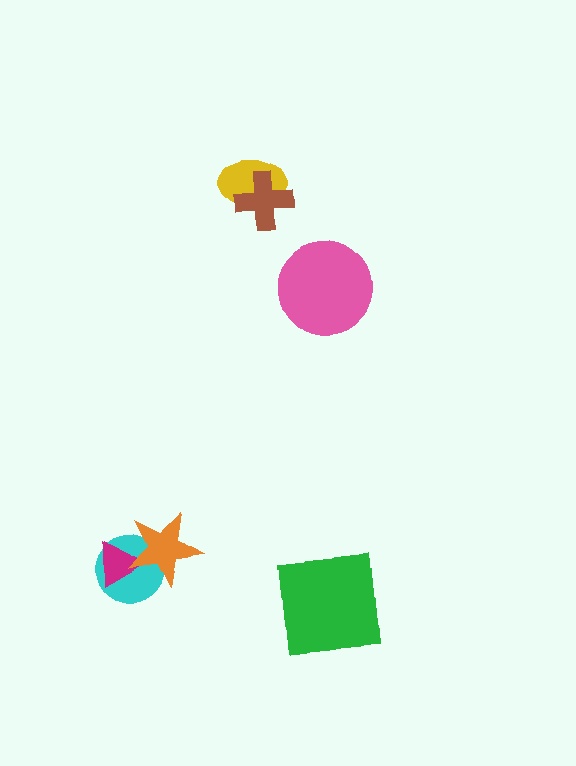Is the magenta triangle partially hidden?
Yes, it is partially covered by another shape.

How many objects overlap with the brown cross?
1 object overlaps with the brown cross.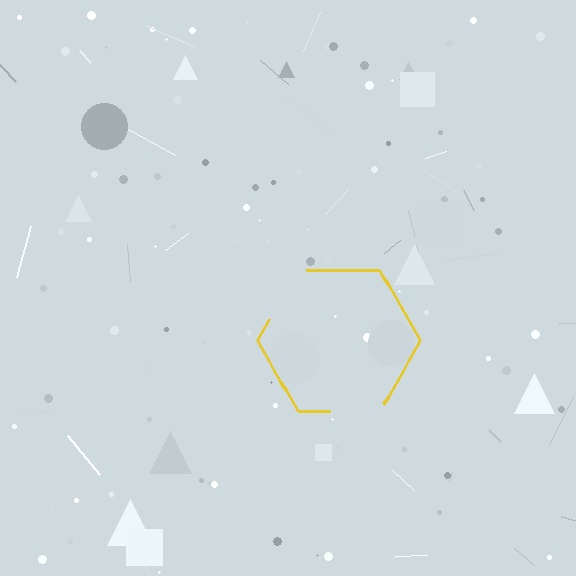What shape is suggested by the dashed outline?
The dashed outline suggests a hexagon.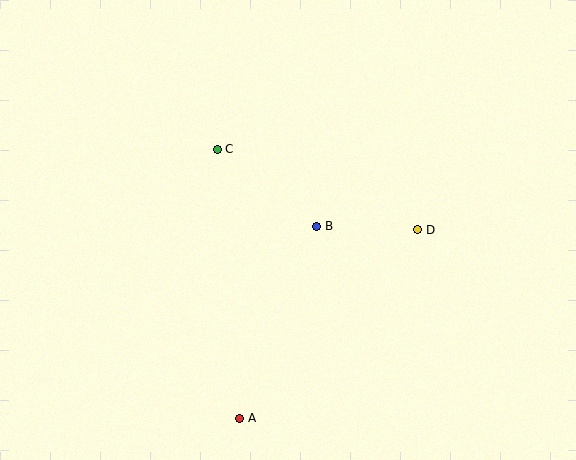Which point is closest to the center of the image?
Point B at (317, 226) is closest to the center.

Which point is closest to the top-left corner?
Point C is closest to the top-left corner.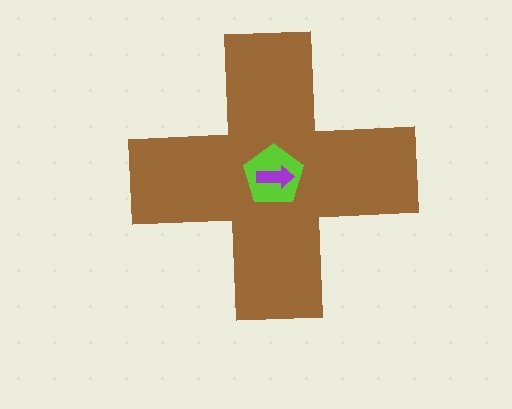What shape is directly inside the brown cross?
The lime pentagon.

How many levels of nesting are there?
3.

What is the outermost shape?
The brown cross.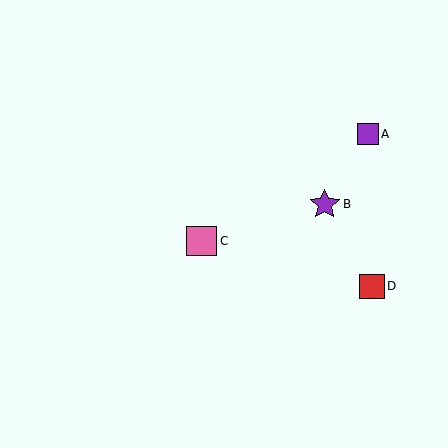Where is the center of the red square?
The center of the red square is at (372, 286).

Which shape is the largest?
The purple star (labeled B) is the largest.